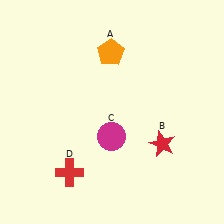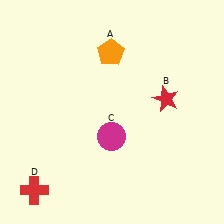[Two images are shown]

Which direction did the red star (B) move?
The red star (B) moved up.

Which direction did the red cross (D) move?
The red cross (D) moved left.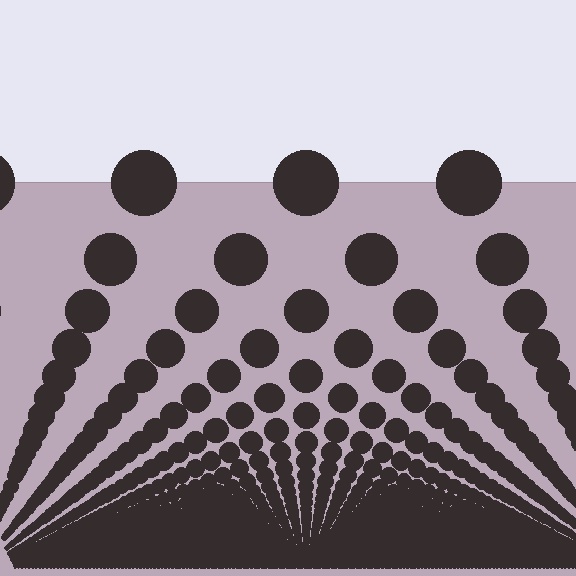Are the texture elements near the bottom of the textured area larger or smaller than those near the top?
Smaller. The gradient is inverted — elements near the bottom are smaller and denser.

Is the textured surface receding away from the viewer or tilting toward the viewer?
The surface appears to tilt toward the viewer. Texture elements get larger and sparser toward the top.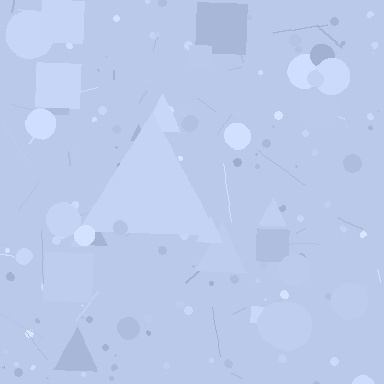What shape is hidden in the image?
A triangle is hidden in the image.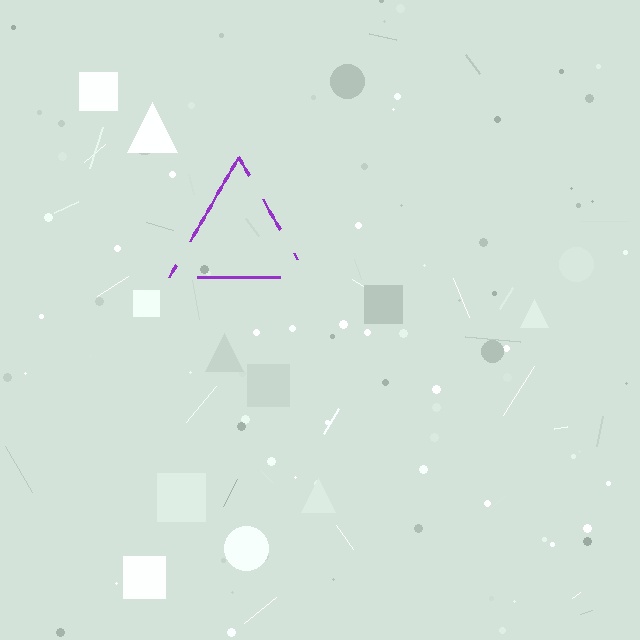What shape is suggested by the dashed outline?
The dashed outline suggests a triangle.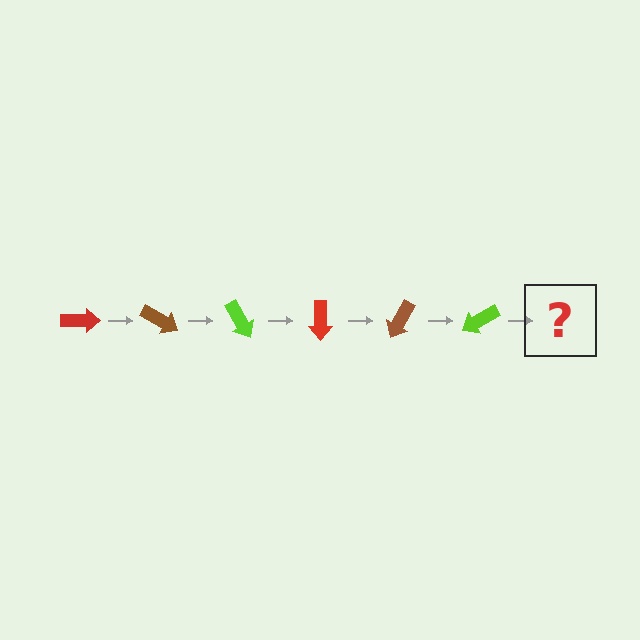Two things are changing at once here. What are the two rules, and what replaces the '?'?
The two rules are that it rotates 30 degrees each step and the color cycles through red, brown, and lime. The '?' should be a red arrow, rotated 180 degrees from the start.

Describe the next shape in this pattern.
It should be a red arrow, rotated 180 degrees from the start.